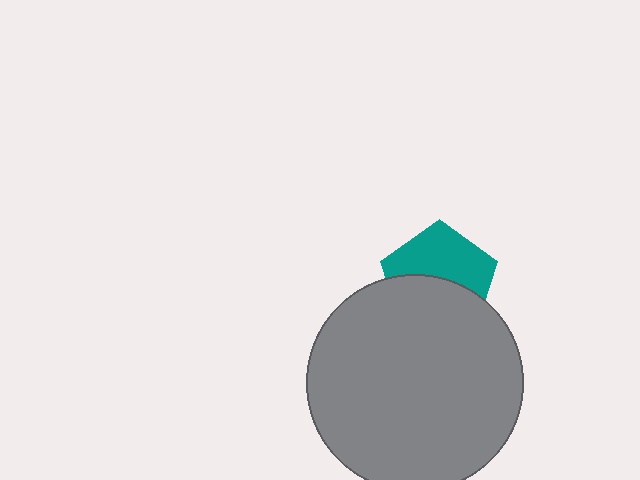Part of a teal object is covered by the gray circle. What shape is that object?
It is a pentagon.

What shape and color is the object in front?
The object in front is a gray circle.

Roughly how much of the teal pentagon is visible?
About half of it is visible (roughly 51%).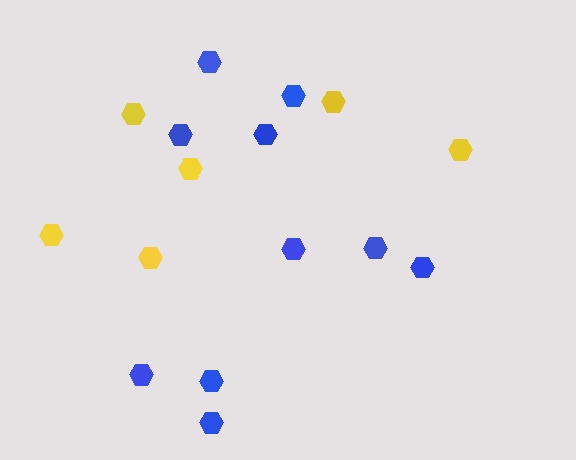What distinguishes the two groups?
There are 2 groups: one group of yellow hexagons (6) and one group of blue hexagons (10).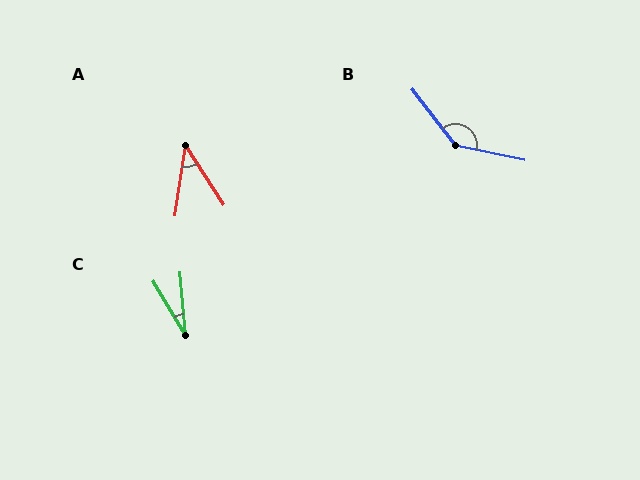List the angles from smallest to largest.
C (27°), A (42°), B (139°).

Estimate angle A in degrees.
Approximately 42 degrees.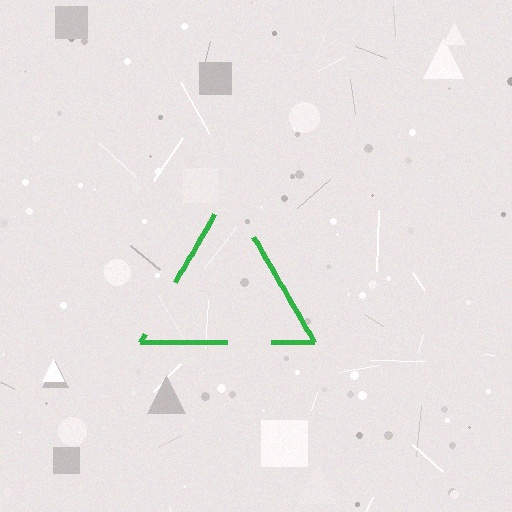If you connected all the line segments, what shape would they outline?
They would outline a triangle.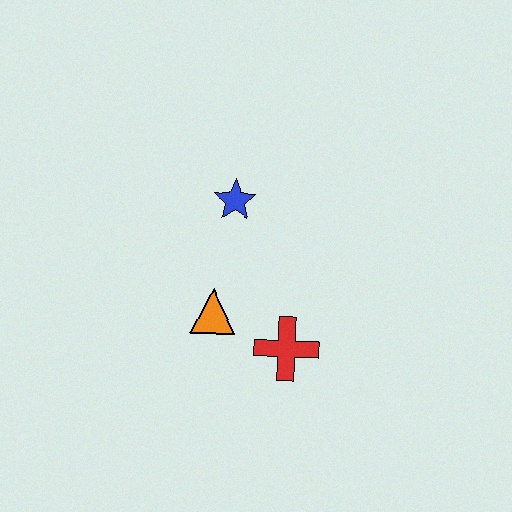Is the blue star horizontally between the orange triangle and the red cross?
Yes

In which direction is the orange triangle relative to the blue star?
The orange triangle is below the blue star.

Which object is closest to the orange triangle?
The red cross is closest to the orange triangle.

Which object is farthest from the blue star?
The red cross is farthest from the blue star.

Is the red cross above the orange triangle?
No